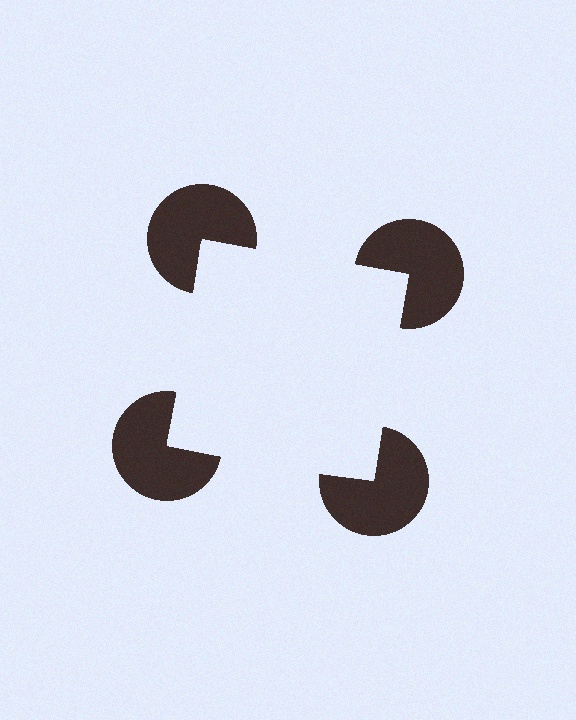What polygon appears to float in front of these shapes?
An illusory square — its edges are inferred from the aligned wedge cuts in the pac-man discs, not physically drawn.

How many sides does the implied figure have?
4 sides.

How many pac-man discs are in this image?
There are 4 — one at each vertex of the illusory square.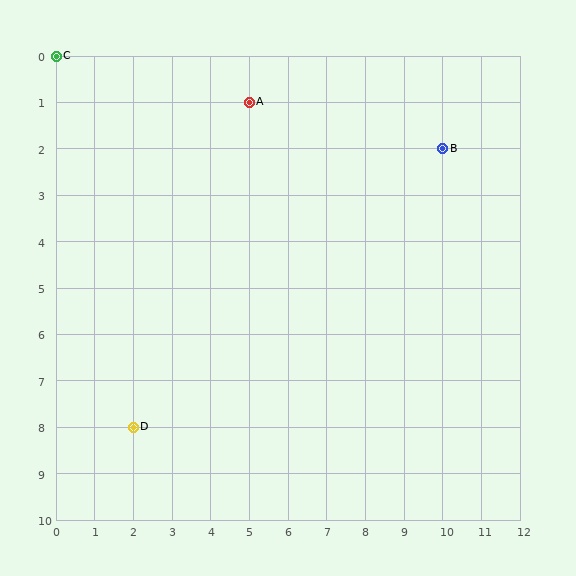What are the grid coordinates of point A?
Point A is at grid coordinates (5, 1).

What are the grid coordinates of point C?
Point C is at grid coordinates (0, 0).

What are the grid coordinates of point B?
Point B is at grid coordinates (10, 2).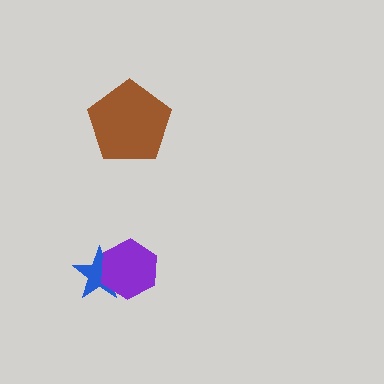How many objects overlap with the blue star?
1 object overlaps with the blue star.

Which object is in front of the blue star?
The purple hexagon is in front of the blue star.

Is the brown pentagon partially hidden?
No, no other shape covers it.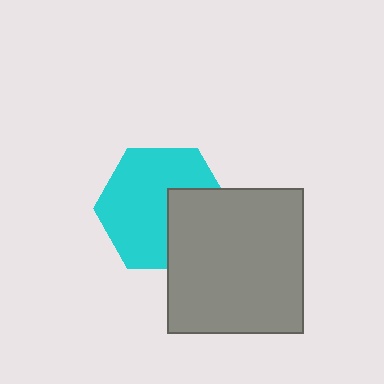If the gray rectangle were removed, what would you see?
You would see the complete cyan hexagon.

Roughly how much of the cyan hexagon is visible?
Most of it is visible (roughly 68%).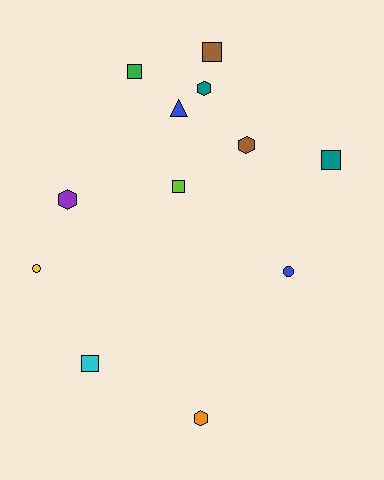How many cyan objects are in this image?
There is 1 cyan object.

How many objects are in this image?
There are 12 objects.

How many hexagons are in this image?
There are 4 hexagons.